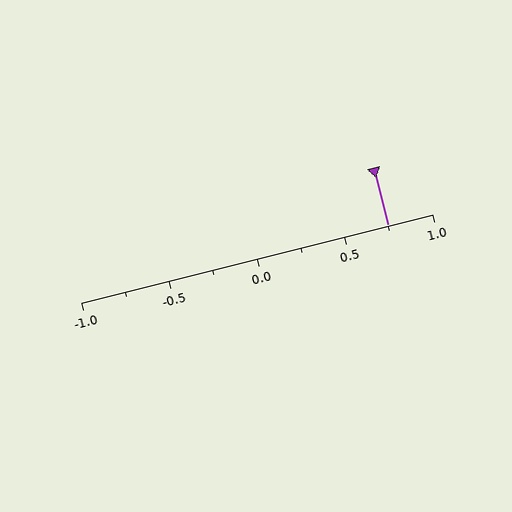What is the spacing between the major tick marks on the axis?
The major ticks are spaced 0.5 apart.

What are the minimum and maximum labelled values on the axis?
The axis runs from -1.0 to 1.0.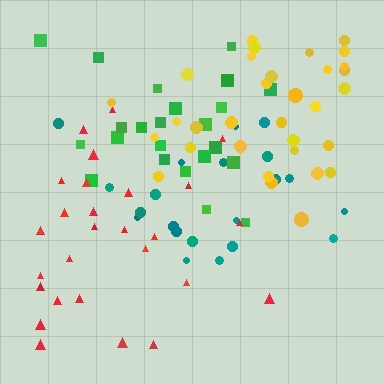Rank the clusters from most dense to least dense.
yellow, green, red, teal.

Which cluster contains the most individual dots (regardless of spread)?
Yellow (32).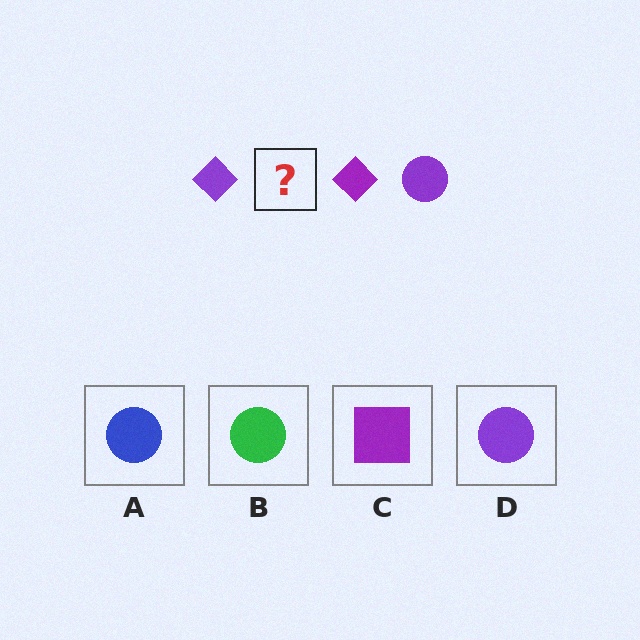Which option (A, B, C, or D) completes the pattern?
D.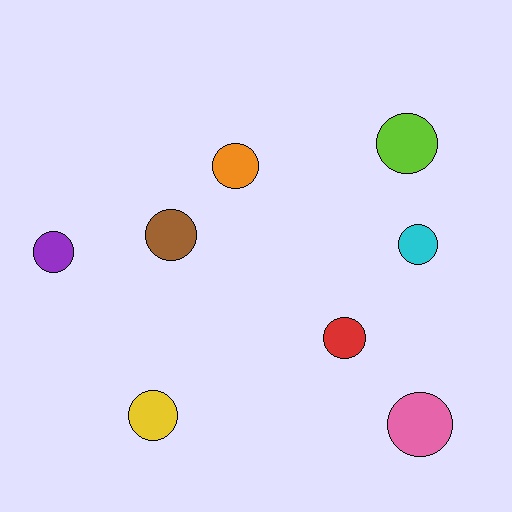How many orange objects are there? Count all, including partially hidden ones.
There is 1 orange object.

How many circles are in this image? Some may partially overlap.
There are 8 circles.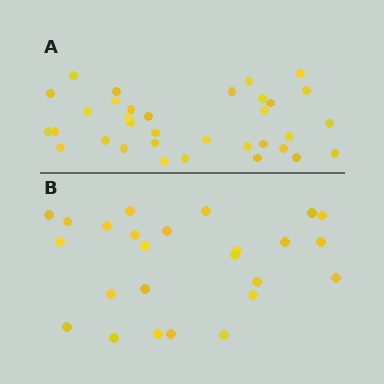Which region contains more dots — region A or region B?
Region A (the top region) has more dots.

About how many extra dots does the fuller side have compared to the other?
Region A has roughly 8 or so more dots than region B.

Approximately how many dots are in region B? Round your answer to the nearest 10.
About 20 dots. (The exact count is 25, which rounds to 20.)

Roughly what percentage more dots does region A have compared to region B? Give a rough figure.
About 35% more.